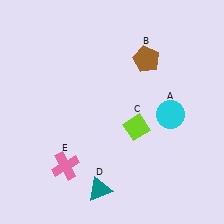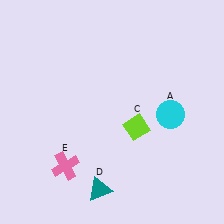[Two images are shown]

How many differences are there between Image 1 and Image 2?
There is 1 difference between the two images.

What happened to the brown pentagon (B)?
The brown pentagon (B) was removed in Image 2. It was in the top-right area of Image 1.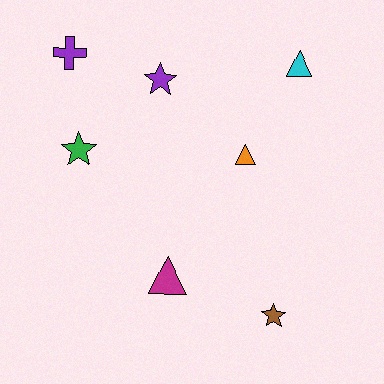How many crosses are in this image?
There is 1 cross.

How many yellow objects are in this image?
There are no yellow objects.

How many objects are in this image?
There are 7 objects.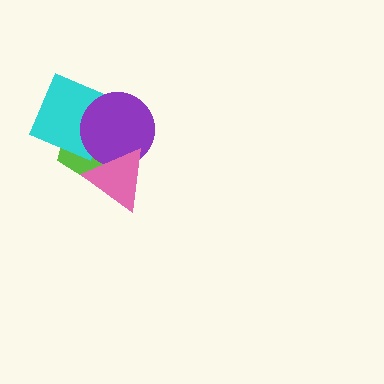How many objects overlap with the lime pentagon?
3 objects overlap with the lime pentagon.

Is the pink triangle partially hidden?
No, no other shape covers it.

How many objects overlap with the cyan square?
2 objects overlap with the cyan square.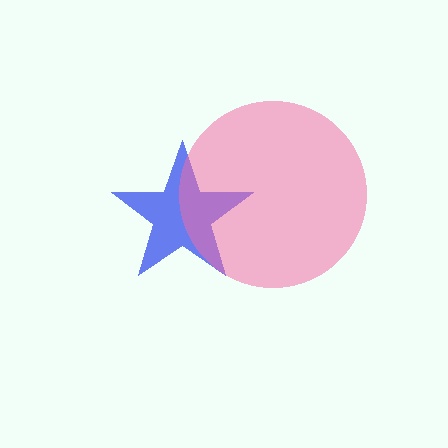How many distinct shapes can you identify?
There are 2 distinct shapes: a blue star, a pink circle.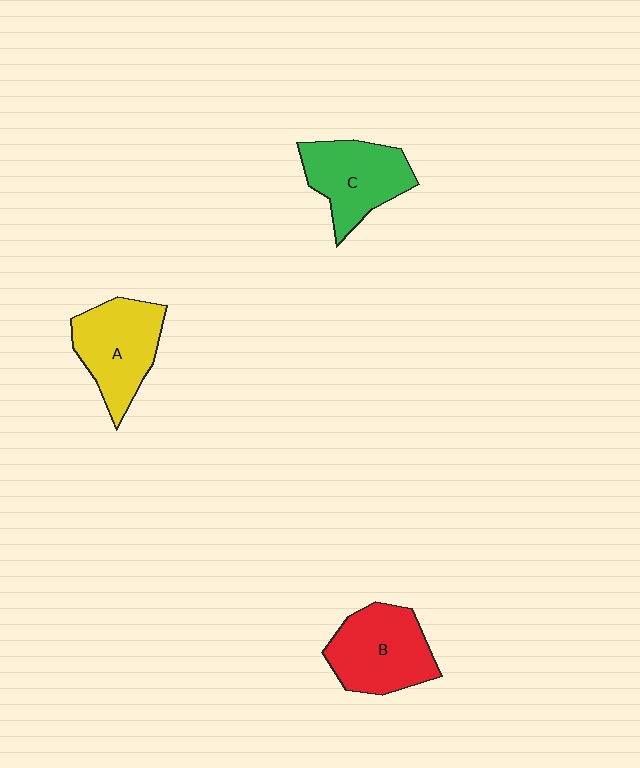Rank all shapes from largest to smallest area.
From largest to smallest: B (red), A (yellow), C (green).